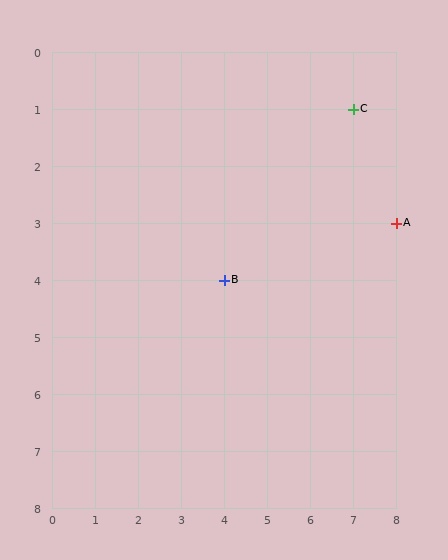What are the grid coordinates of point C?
Point C is at grid coordinates (7, 1).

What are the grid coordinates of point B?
Point B is at grid coordinates (4, 4).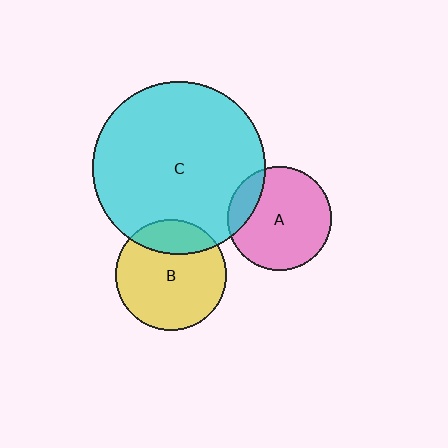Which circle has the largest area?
Circle C (cyan).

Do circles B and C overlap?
Yes.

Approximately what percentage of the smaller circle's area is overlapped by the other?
Approximately 20%.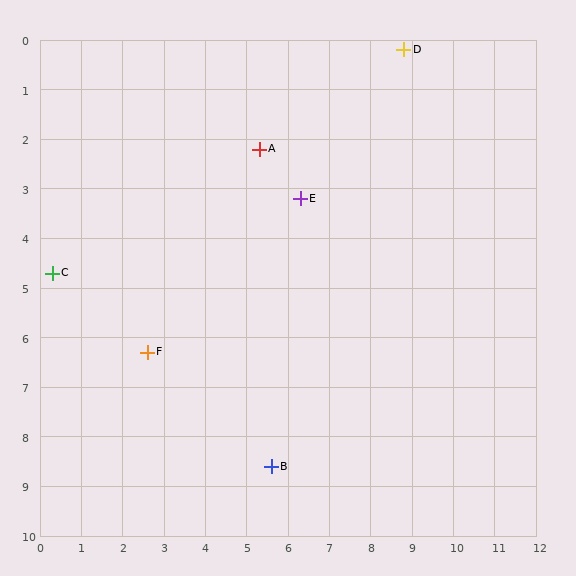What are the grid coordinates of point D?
Point D is at approximately (8.8, 0.2).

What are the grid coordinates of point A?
Point A is at approximately (5.3, 2.2).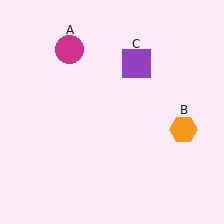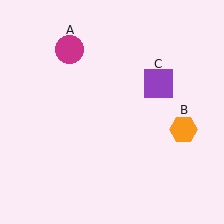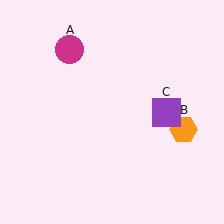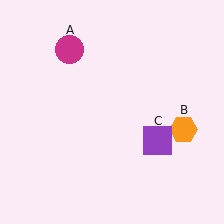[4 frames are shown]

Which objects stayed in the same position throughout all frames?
Magenta circle (object A) and orange hexagon (object B) remained stationary.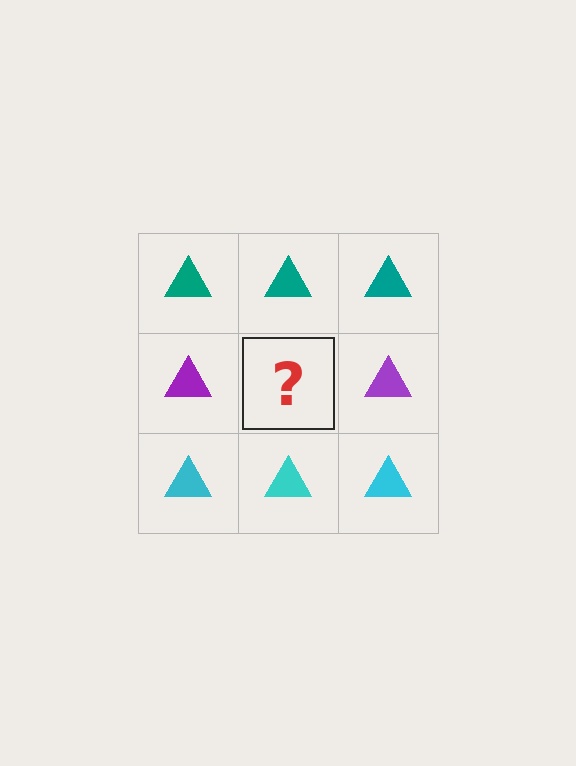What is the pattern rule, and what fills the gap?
The rule is that each row has a consistent color. The gap should be filled with a purple triangle.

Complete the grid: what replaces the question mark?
The question mark should be replaced with a purple triangle.